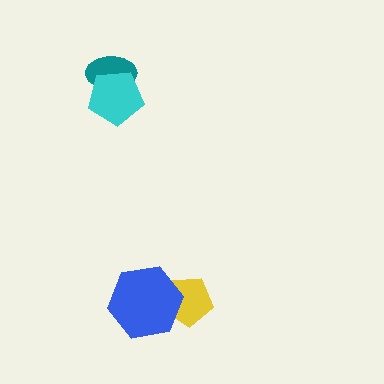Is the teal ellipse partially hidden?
Yes, it is partially covered by another shape.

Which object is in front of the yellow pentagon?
The blue hexagon is in front of the yellow pentagon.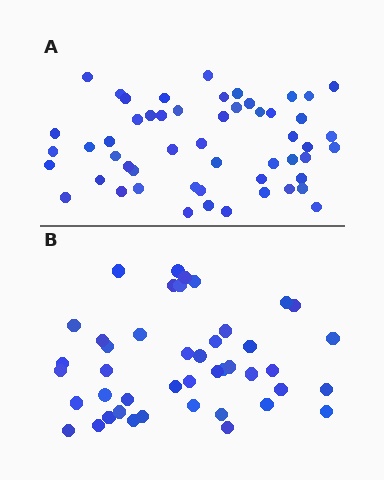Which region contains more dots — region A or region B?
Region A (the top region) has more dots.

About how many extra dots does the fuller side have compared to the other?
Region A has roughly 8 or so more dots than region B.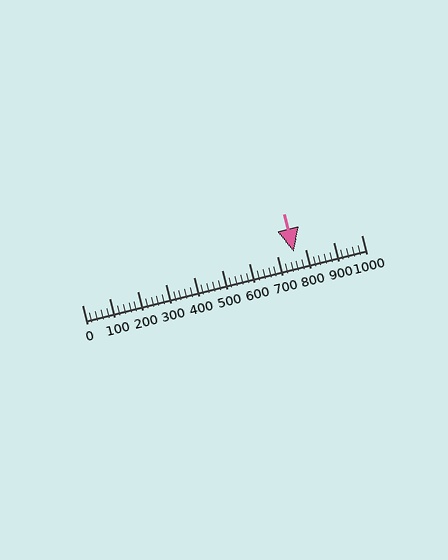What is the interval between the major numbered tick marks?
The major tick marks are spaced 100 units apart.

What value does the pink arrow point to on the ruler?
The pink arrow points to approximately 758.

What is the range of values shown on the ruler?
The ruler shows values from 0 to 1000.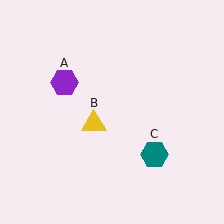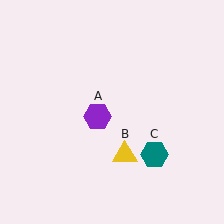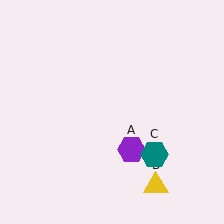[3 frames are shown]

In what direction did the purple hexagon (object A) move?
The purple hexagon (object A) moved down and to the right.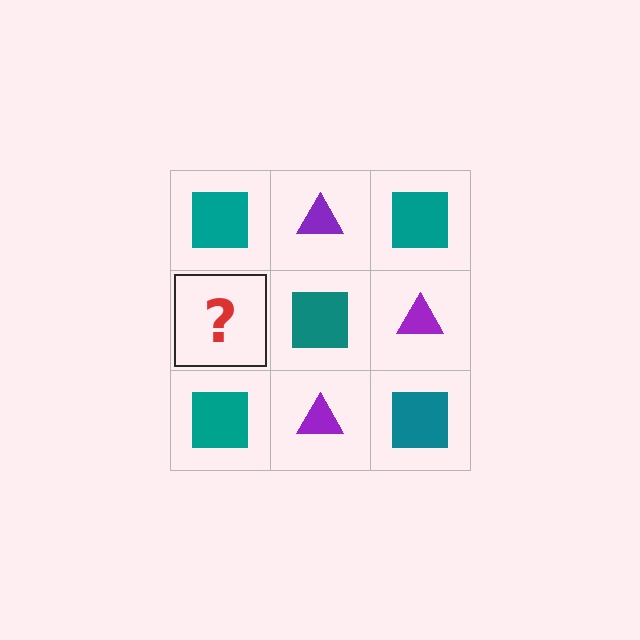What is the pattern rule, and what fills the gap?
The rule is that it alternates teal square and purple triangle in a checkerboard pattern. The gap should be filled with a purple triangle.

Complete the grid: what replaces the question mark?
The question mark should be replaced with a purple triangle.